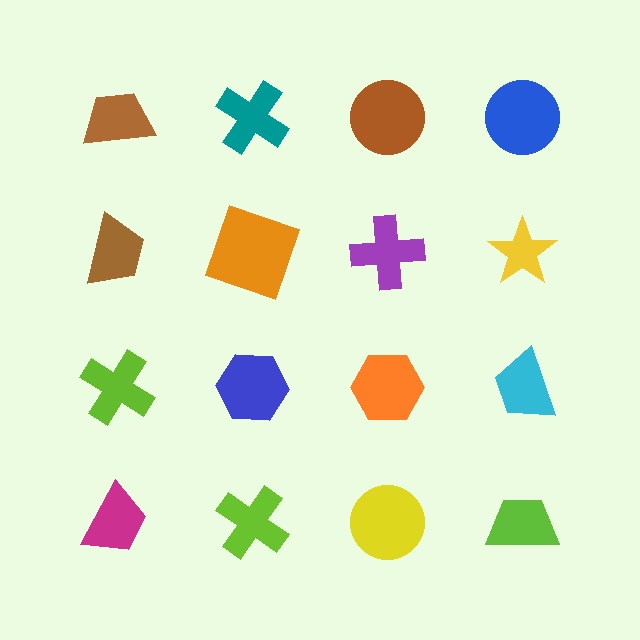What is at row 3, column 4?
A cyan trapezoid.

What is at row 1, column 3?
A brown circle.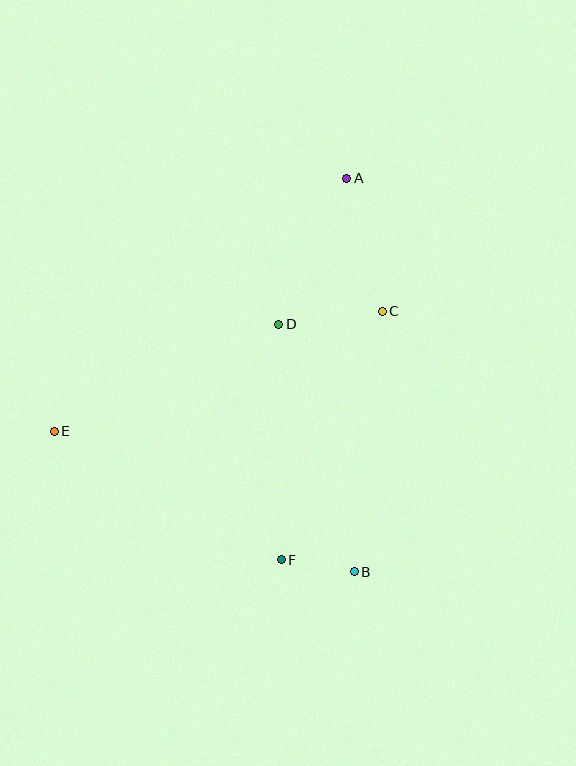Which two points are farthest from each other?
Points A and B are farthest from each other.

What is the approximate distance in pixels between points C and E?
The distance between C and E is approximately 349 pixels.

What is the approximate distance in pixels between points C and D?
The distance between C and D is approximately 105 pixels.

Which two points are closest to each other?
Points B and F are closest to each other.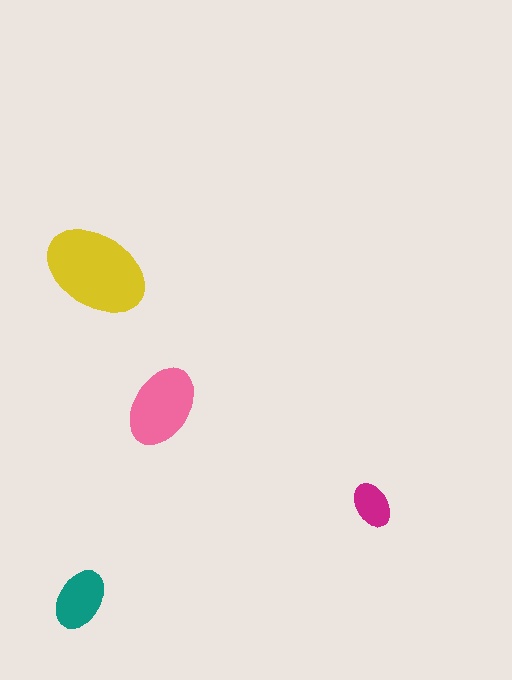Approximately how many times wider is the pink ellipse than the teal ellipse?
About 1.5 times wider.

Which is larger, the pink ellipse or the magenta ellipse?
The pink one.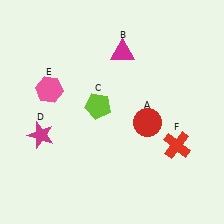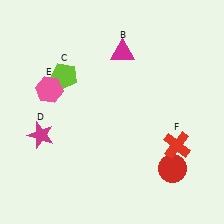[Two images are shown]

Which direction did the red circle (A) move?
The red circle (A) moved down.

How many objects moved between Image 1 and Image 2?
2 objects moved between the two images.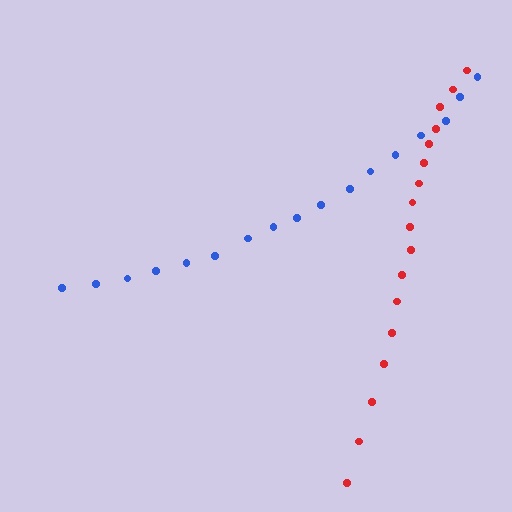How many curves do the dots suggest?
There are 2 distinct paths.